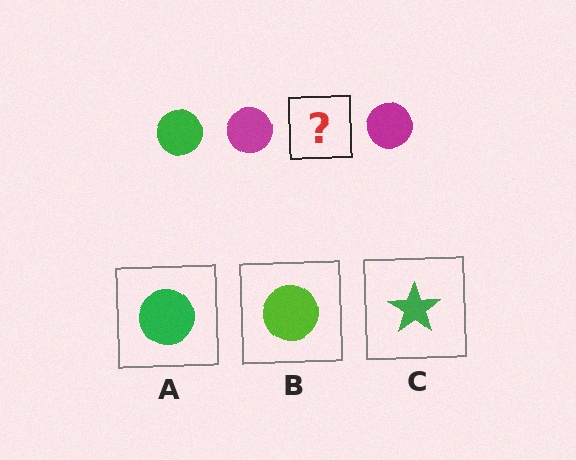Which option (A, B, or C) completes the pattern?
A.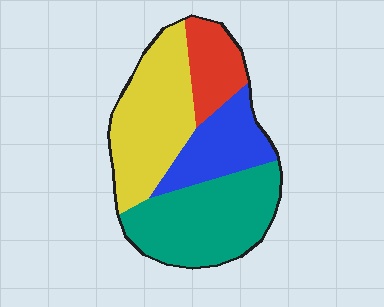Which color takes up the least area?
Red, at roughly 15%.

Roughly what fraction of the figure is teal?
Teal covers 35% of the figure.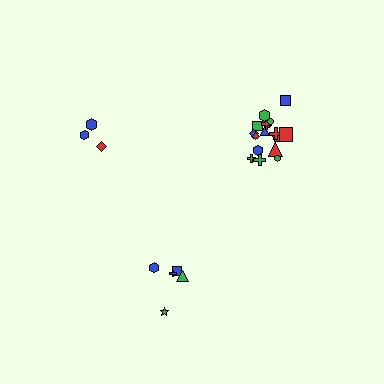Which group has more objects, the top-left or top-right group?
The top-right group.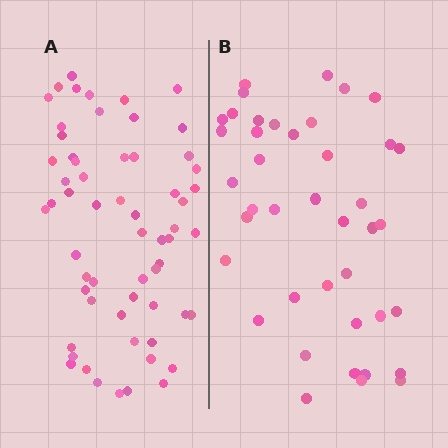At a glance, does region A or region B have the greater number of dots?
Region A (the left region) has more dots.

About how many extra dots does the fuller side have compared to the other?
Region A has approximately 20 more dots than region B.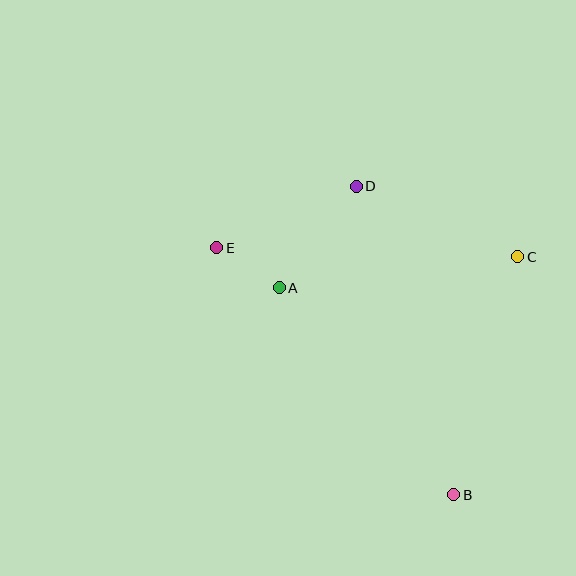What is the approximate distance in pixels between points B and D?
The distance between B and D is approximately 323 pixels.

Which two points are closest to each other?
Points A and E are closest to each other.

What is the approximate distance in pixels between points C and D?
The distance between C and D is approximately 176 pixels.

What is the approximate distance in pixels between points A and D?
The distance between A and D is approximately 128 pixels.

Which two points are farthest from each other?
Points B and E are farthest from each other.